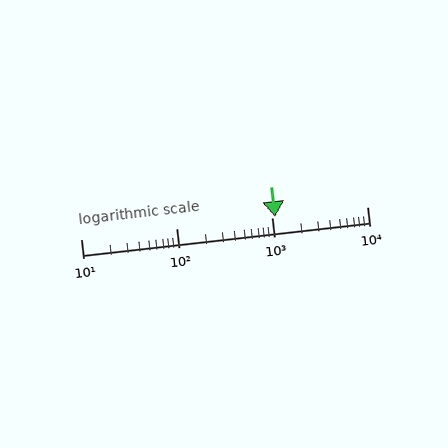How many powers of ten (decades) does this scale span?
The scale spans 3 decades, from 10 to 10000.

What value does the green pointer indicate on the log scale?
The pointer indicates approximately 1100.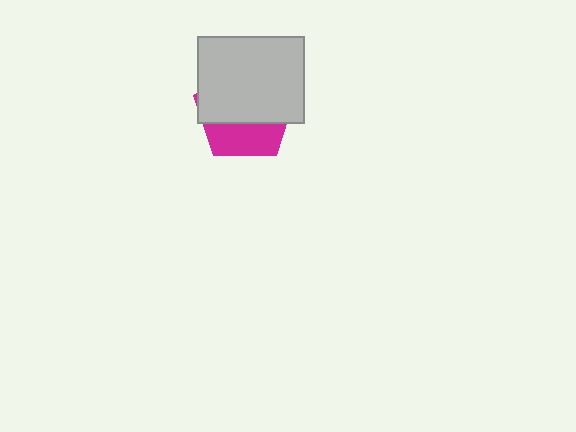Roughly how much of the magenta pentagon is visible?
A small part of it is visible (roughly 35%).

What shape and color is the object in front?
The object in front is a light gray rectangle.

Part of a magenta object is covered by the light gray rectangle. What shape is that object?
It is a pentagon.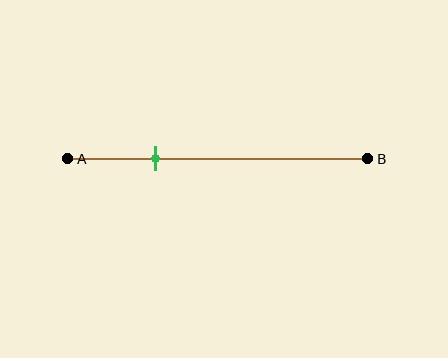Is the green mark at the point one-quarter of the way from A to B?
No, the mark is at about 30% from A, not at the 25% one-quarter point.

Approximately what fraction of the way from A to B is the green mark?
The green mark is approximately 30% of the way from A to B.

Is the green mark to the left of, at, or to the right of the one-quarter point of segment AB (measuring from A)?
The green mark is to the right of the one-quarter point of segment AB.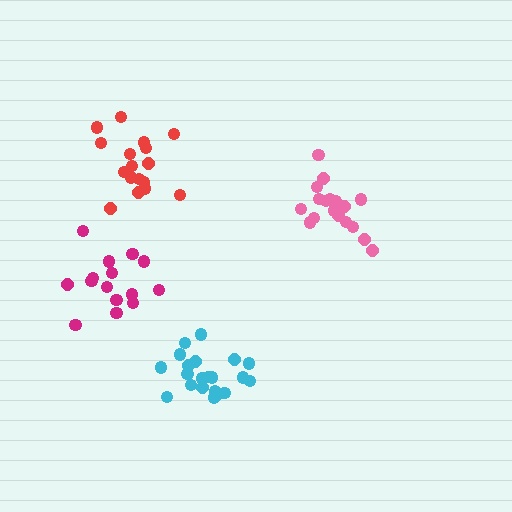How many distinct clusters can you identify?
There are 4 distinct clusters.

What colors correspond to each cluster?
The clusters are colored: pink, cyan, red, magenta.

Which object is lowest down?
The cyan cluster is bottommost.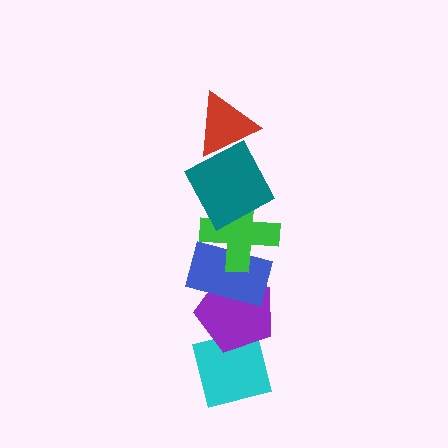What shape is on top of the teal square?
The red triangle is on top of the teal square.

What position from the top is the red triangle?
The red triangle is 1st from the top.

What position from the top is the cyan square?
The cyan square is 6th from the top.